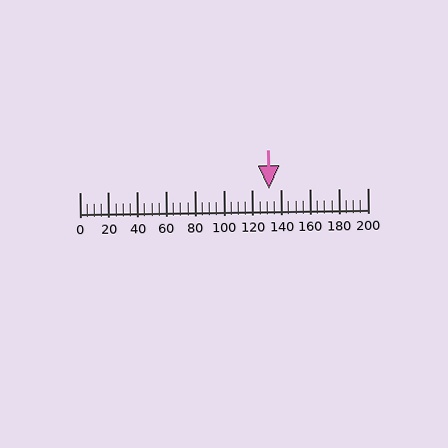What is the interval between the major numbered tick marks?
The major tick marks are spaced 20 units apart.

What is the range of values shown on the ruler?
The ruler shows values from 0 to 200.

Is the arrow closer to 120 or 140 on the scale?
The arrow is closer to 140.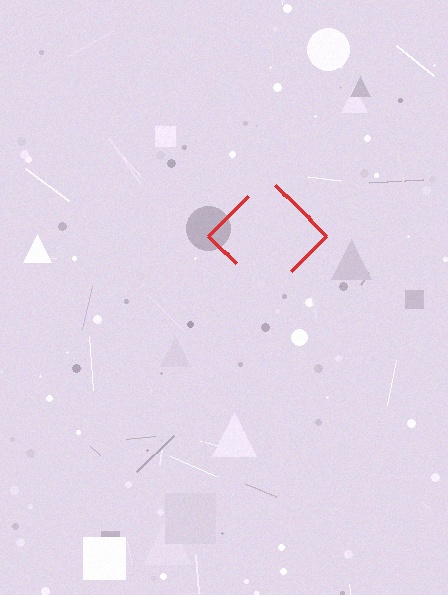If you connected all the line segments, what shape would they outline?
They would outline a diamond.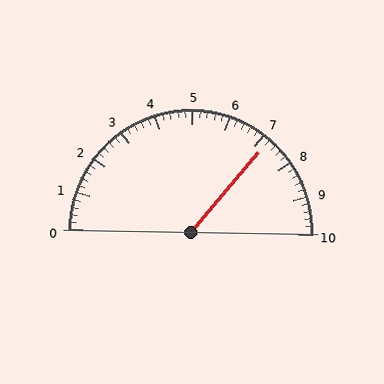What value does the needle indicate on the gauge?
The needle indicates approximately 7.2.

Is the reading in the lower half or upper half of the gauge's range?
The reading is in the upper half of the range (0 to 10).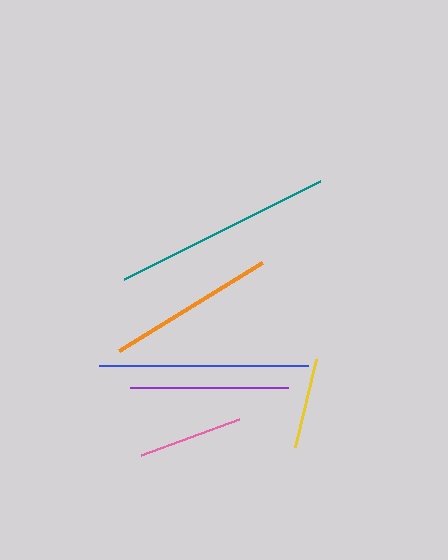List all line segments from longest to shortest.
From longest to shortest: teal, blue, orange, purple, pink, yellow.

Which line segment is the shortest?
The yellow line is the shortest at approximately 91 pixels.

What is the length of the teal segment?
The teal segment is approximately 219 pixels long.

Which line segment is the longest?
The teal line is the longest at approximately 219 pixels.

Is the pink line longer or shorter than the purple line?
The purple line is longer than the pink line.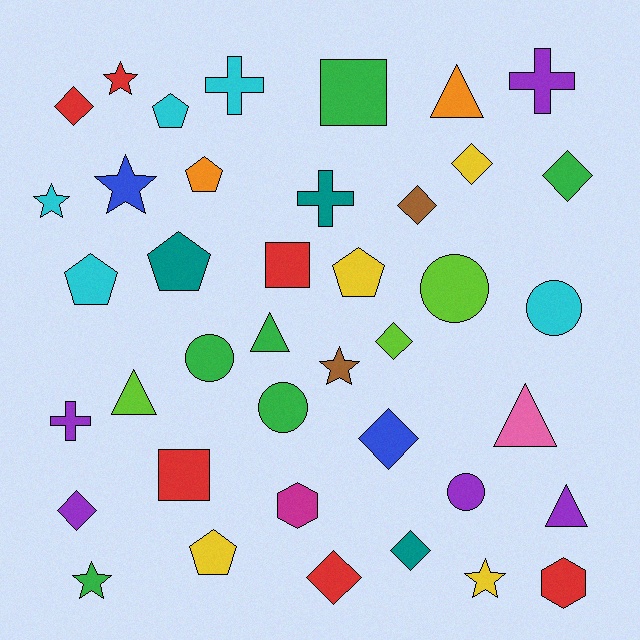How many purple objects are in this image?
There are 5 purple objects.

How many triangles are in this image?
There are 5 triangles.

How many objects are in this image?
There are 40 objects.